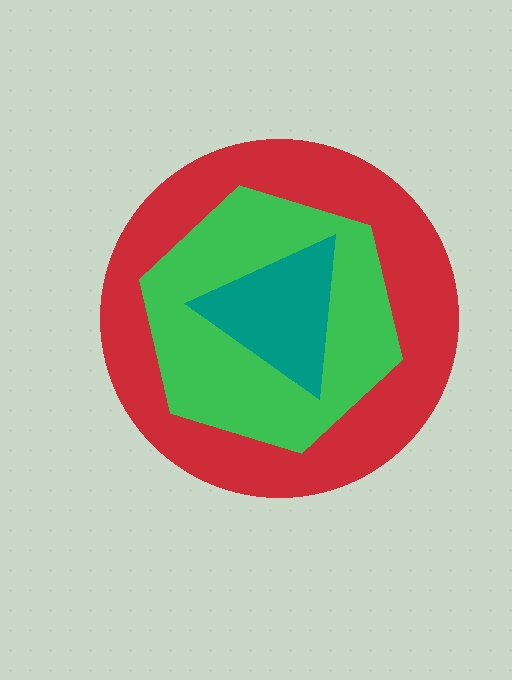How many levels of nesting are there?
3.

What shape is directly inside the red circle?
The green hexagon.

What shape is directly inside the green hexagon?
The teal triangle.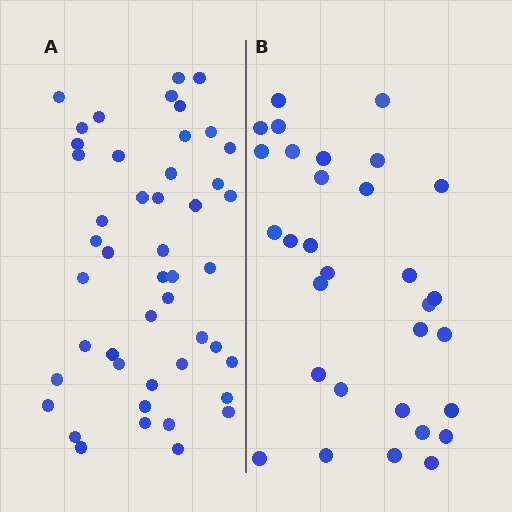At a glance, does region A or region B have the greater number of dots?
Region A (the left region) has more dots.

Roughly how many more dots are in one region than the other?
Region A has approximately 15 more dots than region B.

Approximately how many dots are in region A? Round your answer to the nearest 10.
About 50 dots. (The exact count is 47, which rounds to 50.)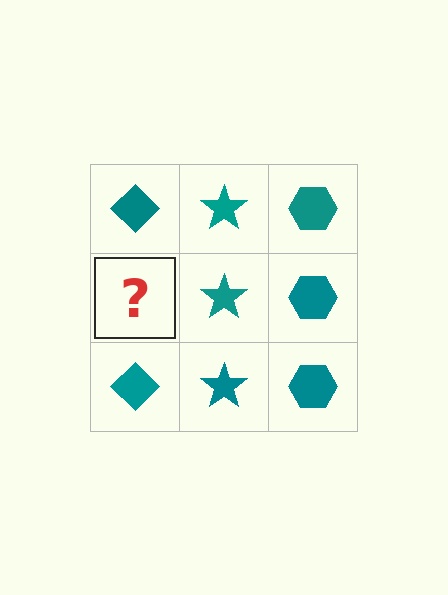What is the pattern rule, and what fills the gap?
The rule is that each column has a consistent shape. The gap should be filled with a teal diamond.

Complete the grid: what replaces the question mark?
The question mark should be replaced with a teal diamond.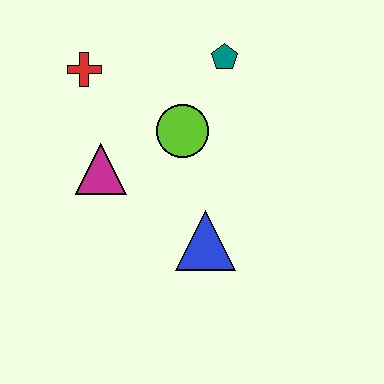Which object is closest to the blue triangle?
The lime circle is closest to the blue triangle.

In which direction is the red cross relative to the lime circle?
The red cross is to the left of the lime circle.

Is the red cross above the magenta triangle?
Yes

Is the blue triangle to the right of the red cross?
Yes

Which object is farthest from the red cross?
The blue triangle is farthest from the red cross.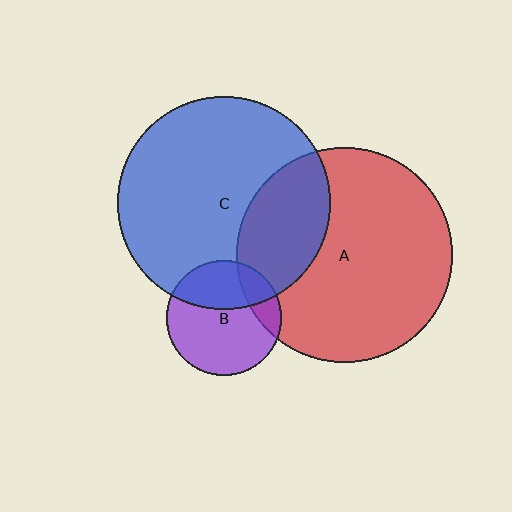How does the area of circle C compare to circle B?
Approximately 3.5 times.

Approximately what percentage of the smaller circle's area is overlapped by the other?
Approximately 30%.